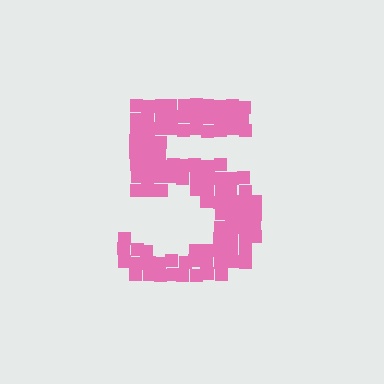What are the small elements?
The small elements are squares.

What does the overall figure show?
The overall figure shows the digit 5.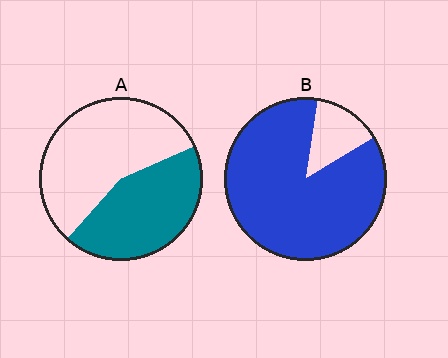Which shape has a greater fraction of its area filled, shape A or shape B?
Shape B.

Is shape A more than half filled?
No.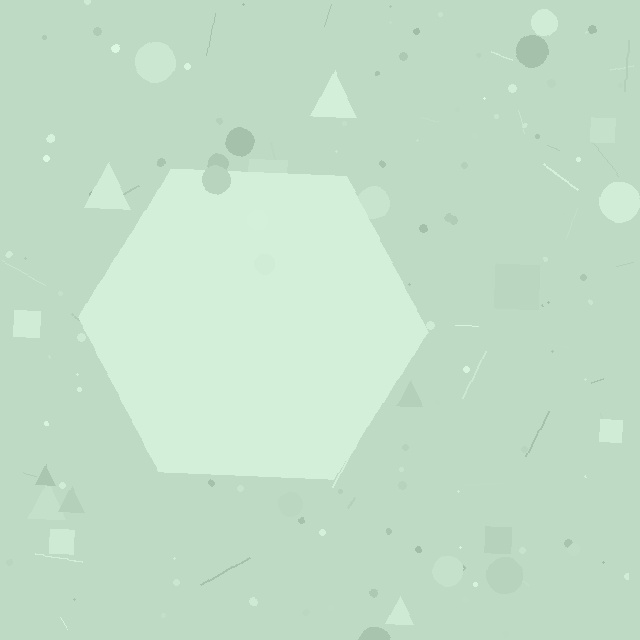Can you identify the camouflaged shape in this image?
The camouflaged shape is a hexagon.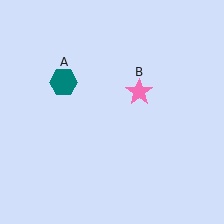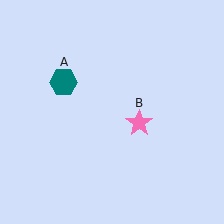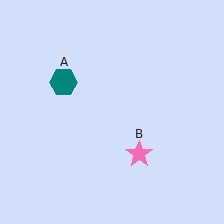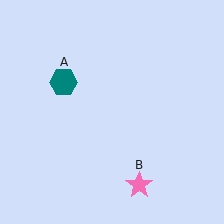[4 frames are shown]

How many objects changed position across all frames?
1 object changed position: pink star (object B).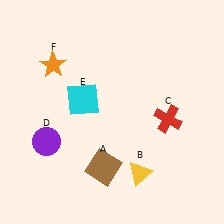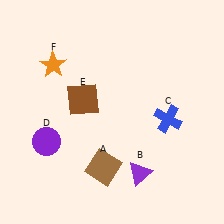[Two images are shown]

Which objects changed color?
B changed from yellow to purple. C changed from red to blue. E changed from cyan to brown.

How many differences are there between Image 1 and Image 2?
There are 3 differences between the two images.